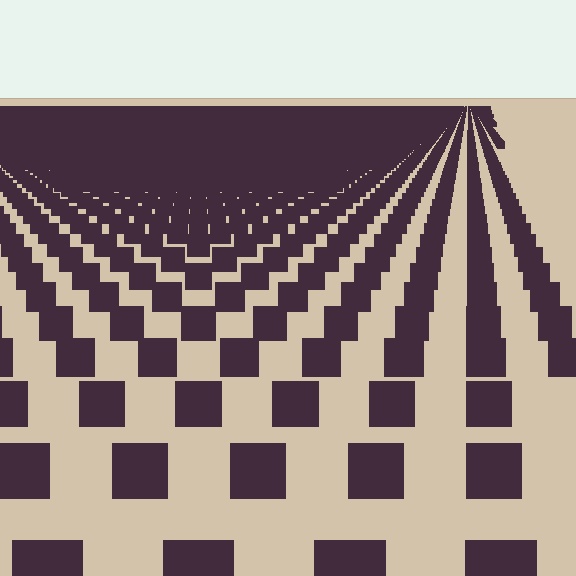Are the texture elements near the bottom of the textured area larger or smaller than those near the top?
Larger. Near the bottom, elements are closer to the viewer and appear at a bigger on-screen size.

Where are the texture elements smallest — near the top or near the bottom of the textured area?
Near the top.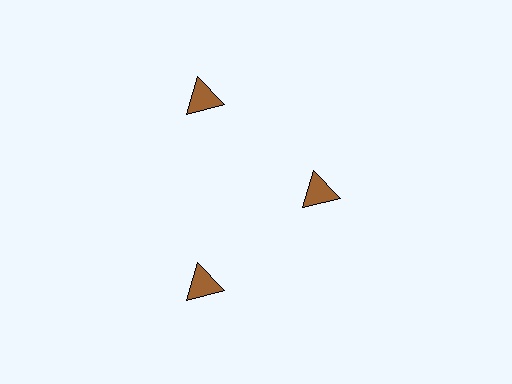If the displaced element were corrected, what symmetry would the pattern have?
It would have 3-fold rotational symmetry — the pattern would map onto itself every 120 degrees.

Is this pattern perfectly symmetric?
No. The 3 brown triangles are arranged in a ring, but one element near the 3 o'clock position is pulled inward toward the center, breaking the 3-fold rotational symmetry.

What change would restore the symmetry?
The symmetry would be restored by moving it outward, back onto the ring so that all 3 triangles sit at equal angles and equal distance from the center.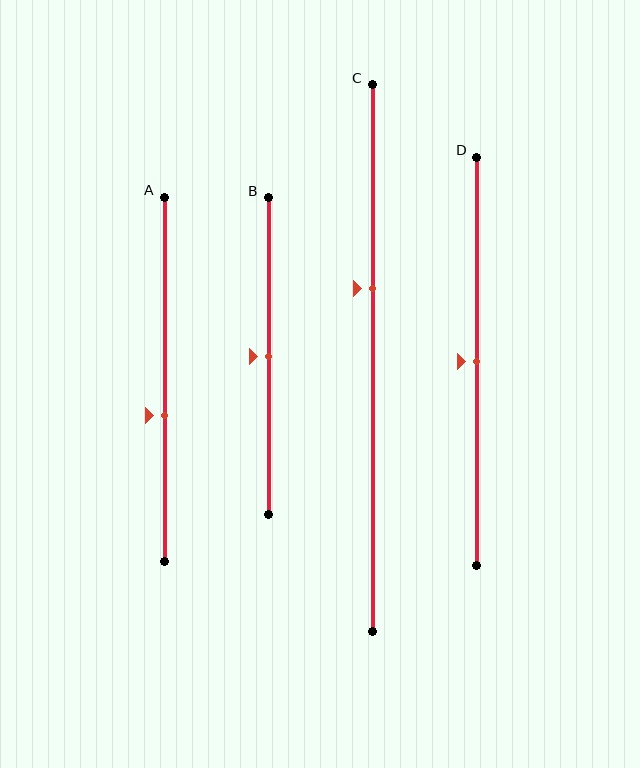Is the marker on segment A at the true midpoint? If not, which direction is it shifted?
No, the marker on segment A is shifted downward by about 10% of the segment length.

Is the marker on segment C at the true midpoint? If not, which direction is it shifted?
No, the marker on segment C is shifted upward by about 13% of the segment length.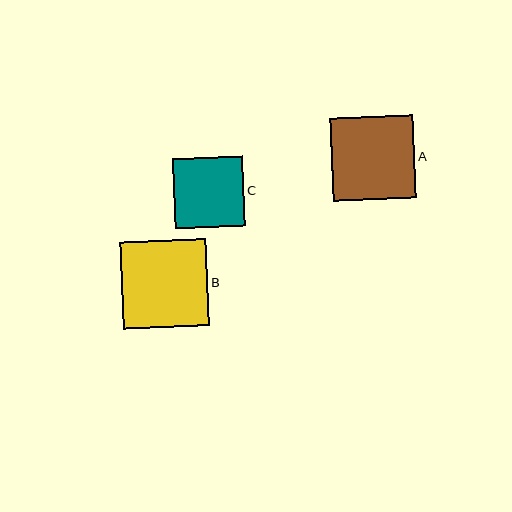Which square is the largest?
Square B is the largest with a size of approximately 87 pixels.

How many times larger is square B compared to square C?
Square B is approximately 1.2 times the size of square C.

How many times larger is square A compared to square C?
Square A is approximately 1.2 times the size of square C.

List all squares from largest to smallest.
From largest to smallest: B, A, C.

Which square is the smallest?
Square C is the smallest with a size of approximately 71 pixels.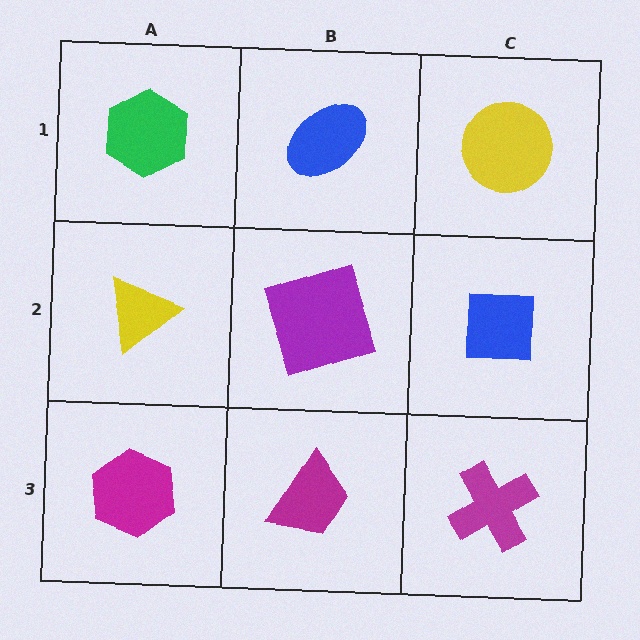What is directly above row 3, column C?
A blue square.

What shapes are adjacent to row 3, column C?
A blue square (row 2, column C), a magenta trapezoid (row 3, column B).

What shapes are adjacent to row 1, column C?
A blue square (row 2, column C), a blue ellipse (row 1, column B).